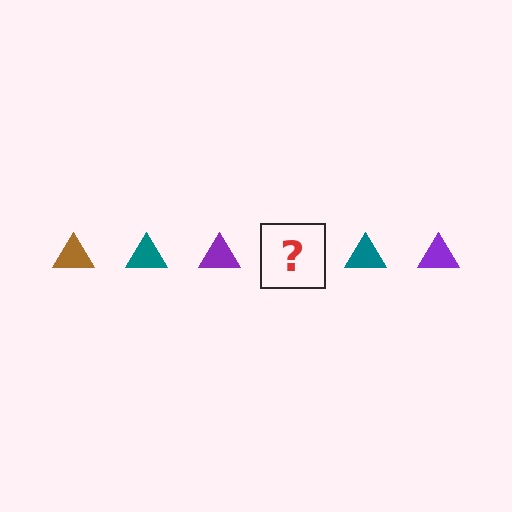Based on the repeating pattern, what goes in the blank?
The blank should be a brown triangle.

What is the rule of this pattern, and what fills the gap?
The rule is that the pattern cycles through brown, teal, purple triangles. The gap should be filled with a brown triangle.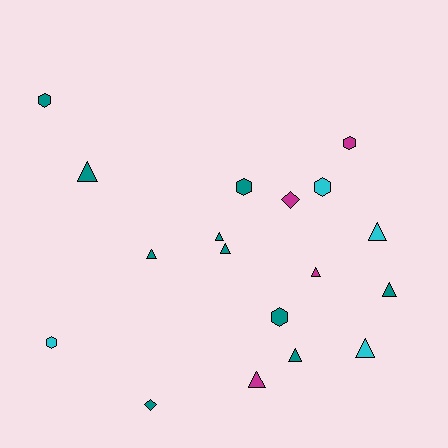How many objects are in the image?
There are 18 objects.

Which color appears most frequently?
Teal, with 10 objects.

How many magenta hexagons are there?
There is 1 magenta hexagon.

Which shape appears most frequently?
Triangle, with 10 objects.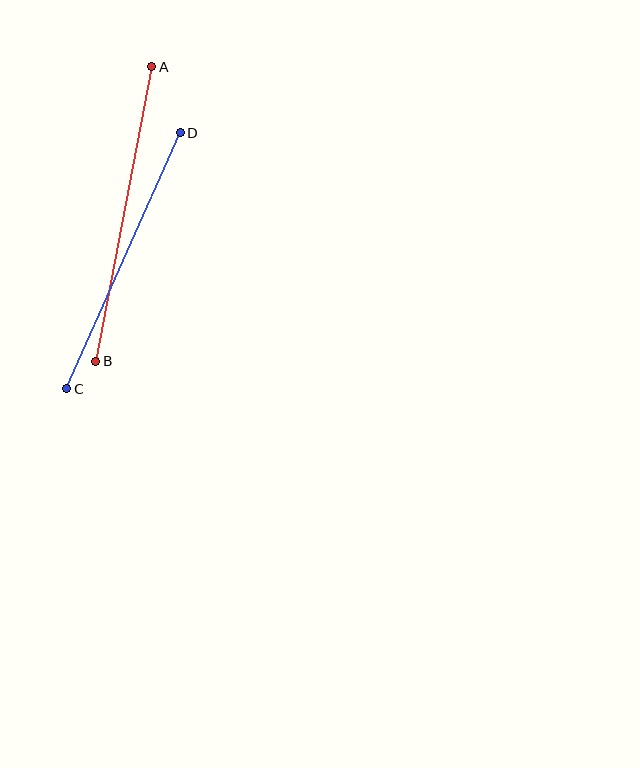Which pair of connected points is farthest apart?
Points A and B are farthest apart.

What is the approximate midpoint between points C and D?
The midpoint is at approximately (124, 261) pixels.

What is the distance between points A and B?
The distance is approximately 300 pixels.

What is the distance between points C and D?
The distance is approximately 280 pixels.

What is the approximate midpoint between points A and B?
The midpoint is at approximately (124, 214) pixels.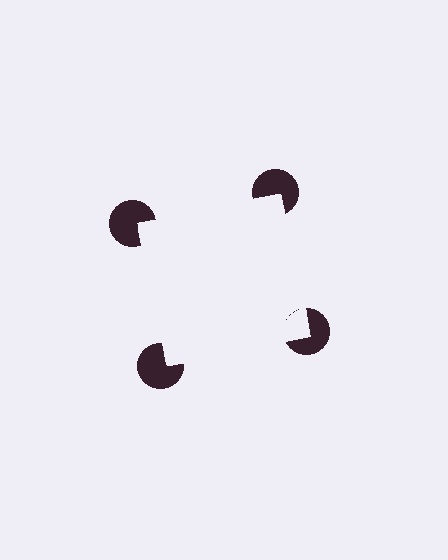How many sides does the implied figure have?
4 sides.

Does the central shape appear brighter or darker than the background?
It typically appears slightly brighter than the background, even though no actual brightness change is drawn.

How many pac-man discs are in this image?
There are 4 — one at each vertex of the illusory square.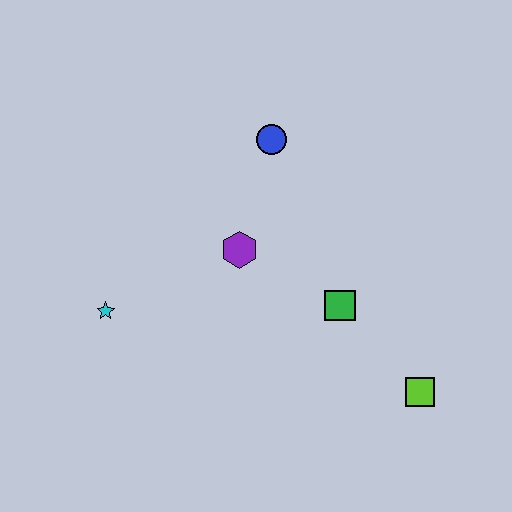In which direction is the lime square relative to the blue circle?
The lime square is below the blue circle.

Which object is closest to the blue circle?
The purple hexagon is closest to the blue circle.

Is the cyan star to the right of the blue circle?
No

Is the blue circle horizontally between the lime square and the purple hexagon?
Yes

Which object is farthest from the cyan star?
The lime square is farthest from the cyan star.